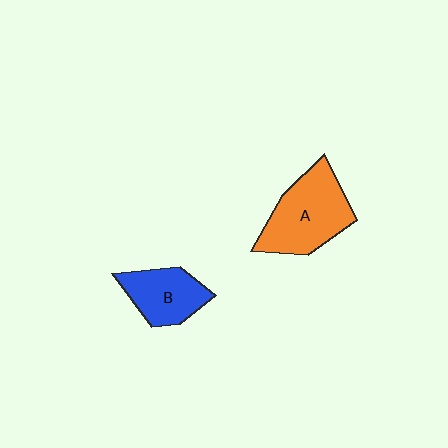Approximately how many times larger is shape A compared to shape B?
Approximately 1.5 times.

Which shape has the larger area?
Shape A (orange).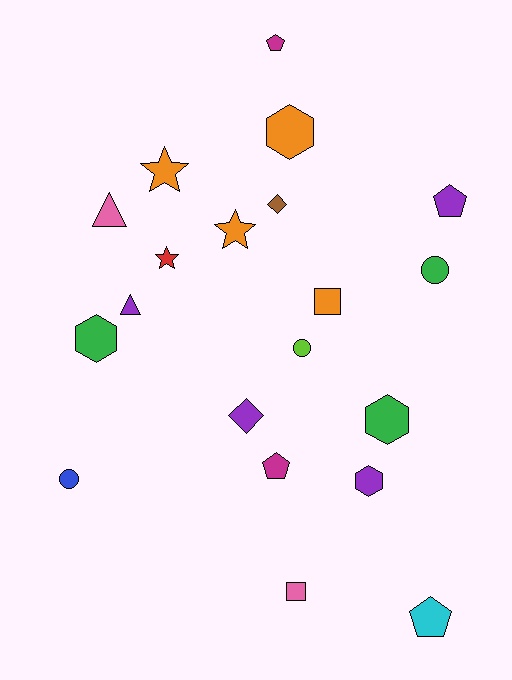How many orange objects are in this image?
There are 4 orange objects.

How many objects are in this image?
There are 20 objects.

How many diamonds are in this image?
There are 2 diamonds.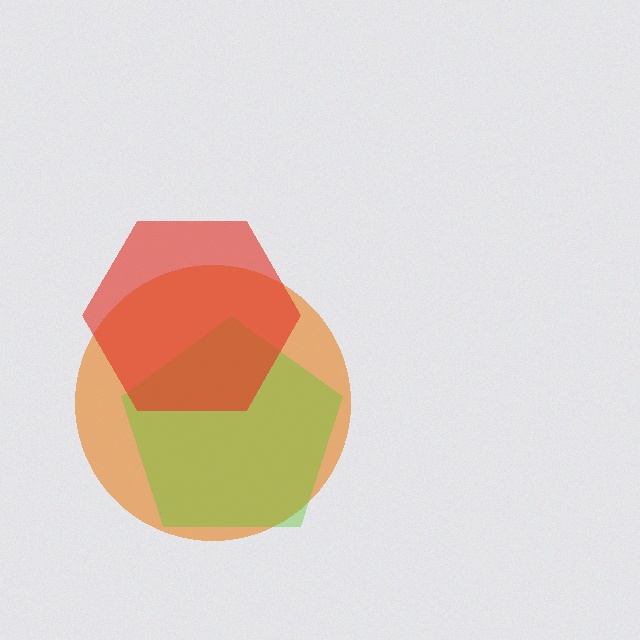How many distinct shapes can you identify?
There are 3 distinct shapes: an orange circle, a lime pentagon, a red hexagon.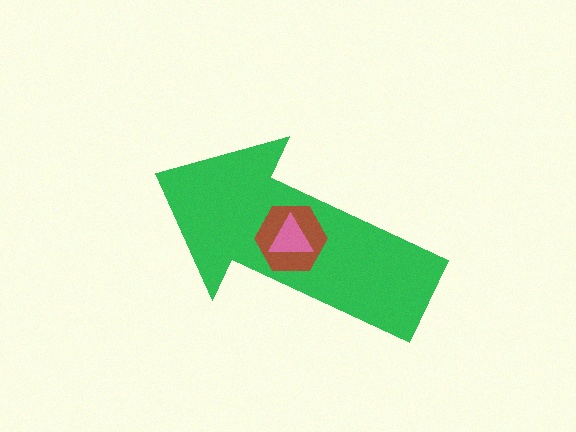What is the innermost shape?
The pink triangle.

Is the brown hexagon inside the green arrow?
Yes.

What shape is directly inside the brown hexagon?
The pink triangle.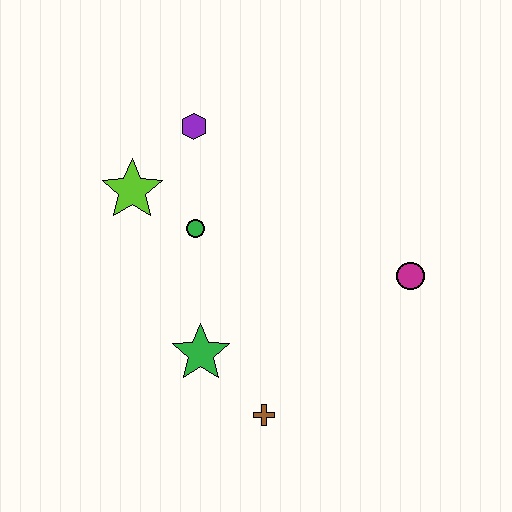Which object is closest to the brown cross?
The green star is closest to the brown cross.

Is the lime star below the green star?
No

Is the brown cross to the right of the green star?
Yes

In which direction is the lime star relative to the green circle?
The lime star is to the left of the green circle.